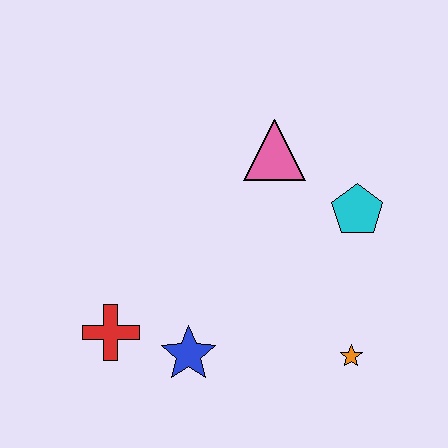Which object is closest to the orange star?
The cyan pentagon is closest to the orange star.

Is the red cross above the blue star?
Yes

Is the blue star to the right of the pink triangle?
No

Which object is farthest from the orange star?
The red cross is farthest from the orange star.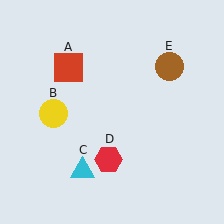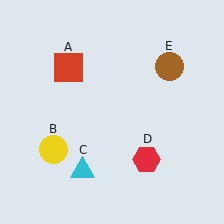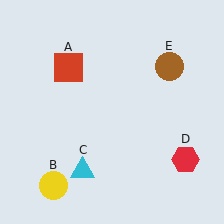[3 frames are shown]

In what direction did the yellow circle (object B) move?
The yellow circle (object B) moved down.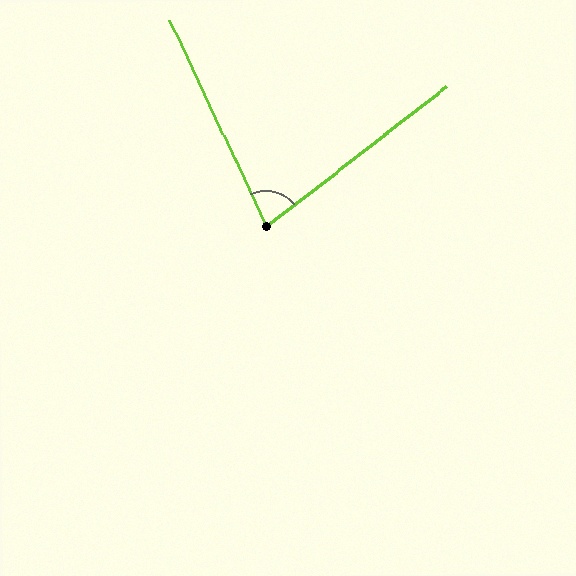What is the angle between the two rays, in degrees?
Approximately 77 degrees.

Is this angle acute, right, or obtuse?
It is acute.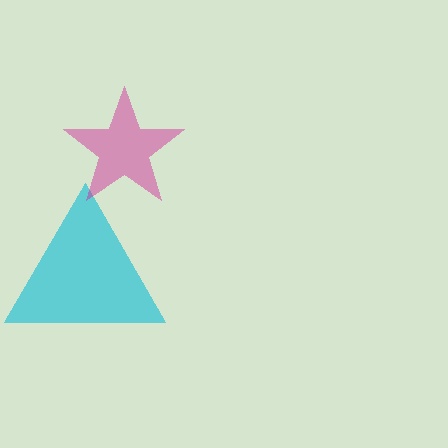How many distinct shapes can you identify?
There are 2 distinct shapes: a cyan triangle, a magenta star.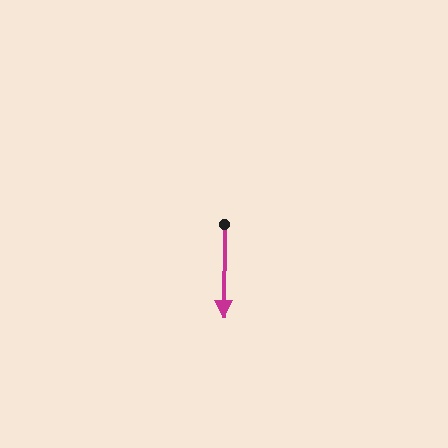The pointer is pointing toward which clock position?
Roughly 6 o'clock.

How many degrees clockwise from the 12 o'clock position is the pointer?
Approximately 180 degrees.